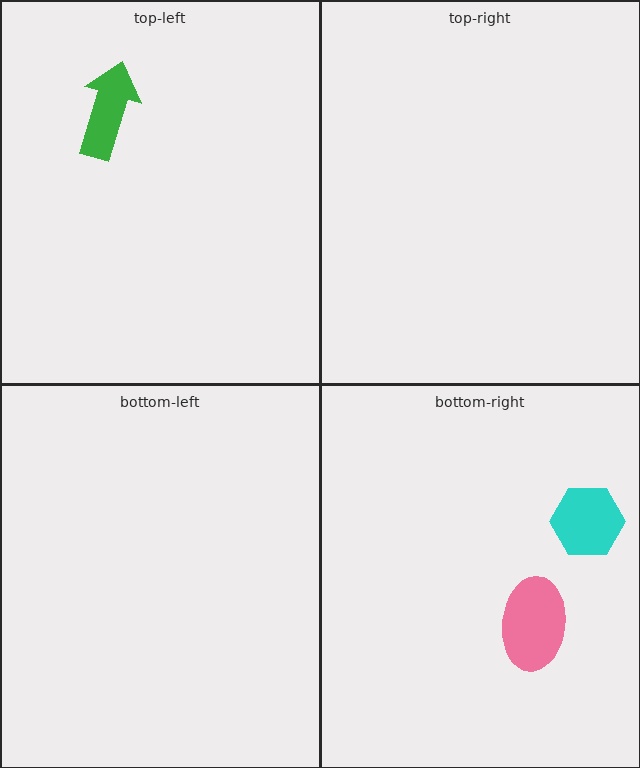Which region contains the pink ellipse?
The bottom-right region.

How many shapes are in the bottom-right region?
2.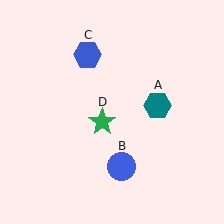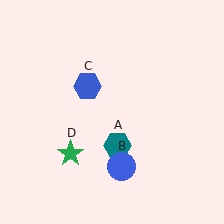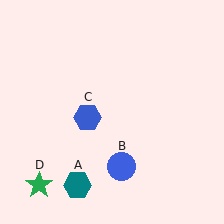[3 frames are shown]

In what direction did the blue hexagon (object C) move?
The blue hexagon (object C) moved down.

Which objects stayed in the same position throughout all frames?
Blue circle (object B) remained stationary.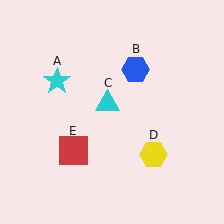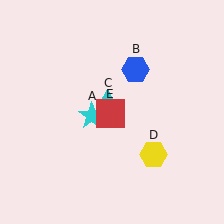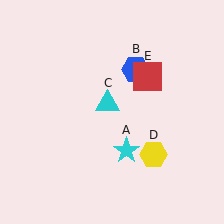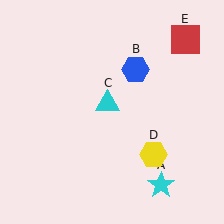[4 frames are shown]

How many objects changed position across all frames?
2 objects changed position: cyan star (object A), red square (object E).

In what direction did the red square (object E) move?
The red square (object E) moved up and to the right.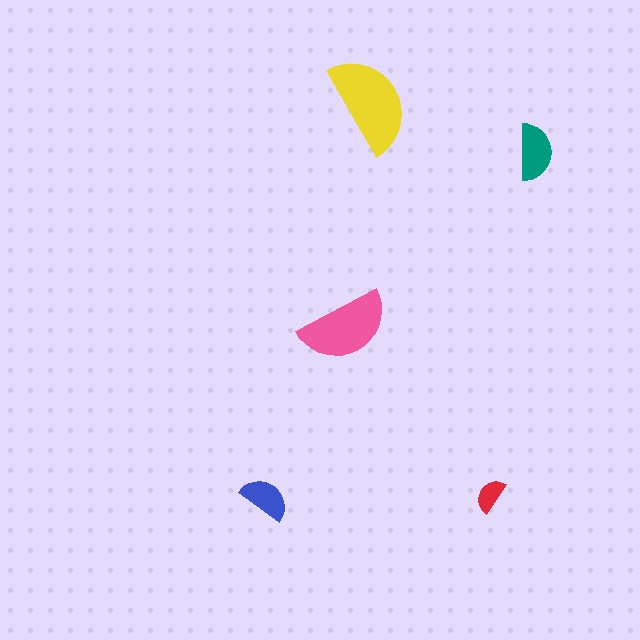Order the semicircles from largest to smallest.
the yellow one, the pink one, the teal one, the blue one, the red one.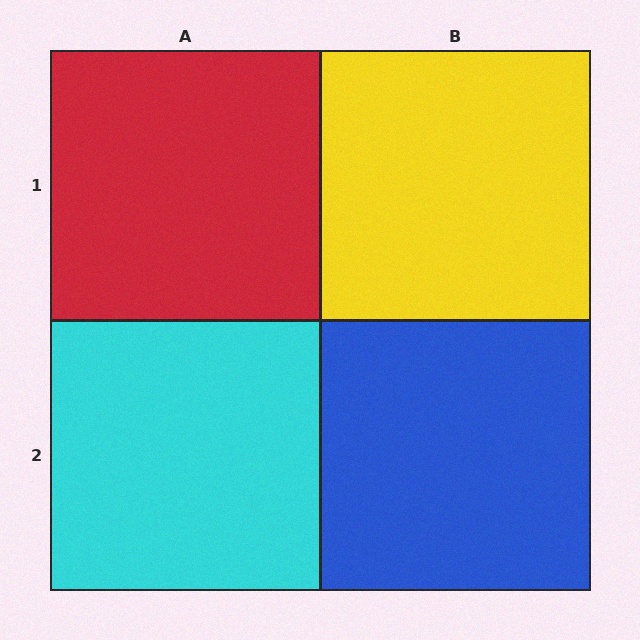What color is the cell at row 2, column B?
Blue.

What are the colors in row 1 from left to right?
Red, yellow.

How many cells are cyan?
1 cell is cyan.